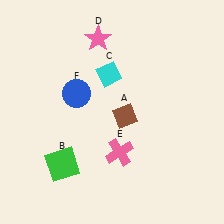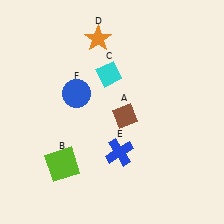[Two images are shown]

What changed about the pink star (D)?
In Image 1, D is pink. In Image 2, it changed to orange.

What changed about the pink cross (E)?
In Image 1, E is pink. In Image 2, it changed to blue.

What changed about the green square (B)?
In Image 1, B is green. In Image 2, it changed to lime.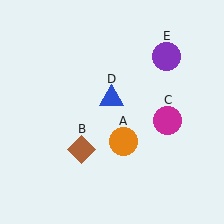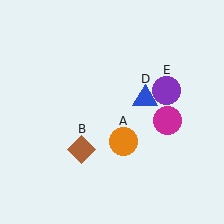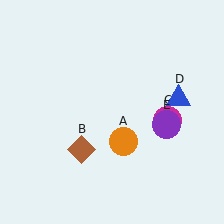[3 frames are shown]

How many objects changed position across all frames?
2 objects changed position: blue triangle (object D), purple circle (object E).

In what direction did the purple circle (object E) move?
The purple circle (object E) moved down.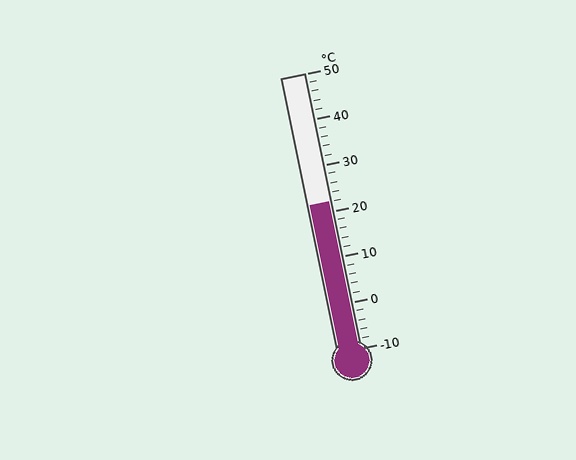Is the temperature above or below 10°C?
The temperature is above 10°C.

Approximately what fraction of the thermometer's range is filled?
The thermometer is filled to approximately 55% of its range.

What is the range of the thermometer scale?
The thermometer scale ranges from -10°C to 50°C.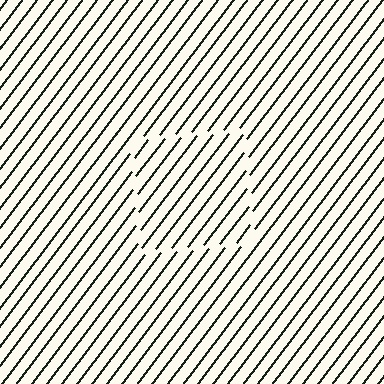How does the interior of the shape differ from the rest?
The interior of the shape contains the same grating, shifted by half a period — the contour is defined by the phase discontinuity where line-ends from the inner and outer gratings abut.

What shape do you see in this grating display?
An illusory square. The interior of the shape contains the same grating, shifted by half a period — the contour is defined by the phase discontinuity where line-ends from the inner and outer gratings abut.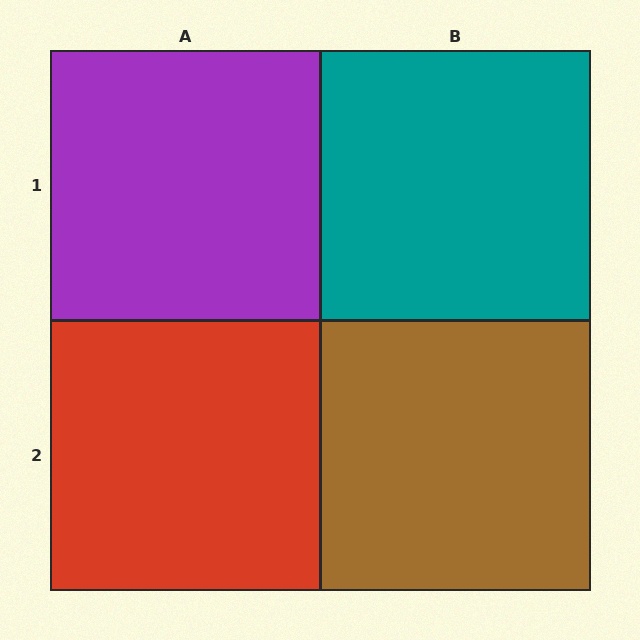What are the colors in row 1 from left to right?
Purple, teal.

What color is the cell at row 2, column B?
Brown.